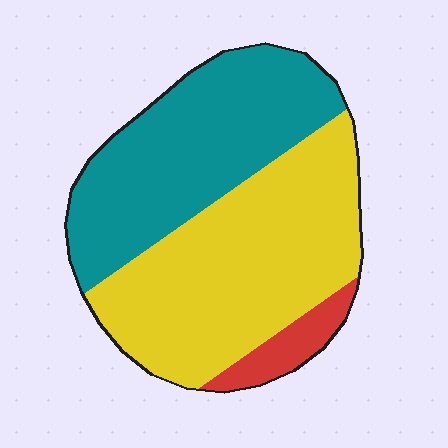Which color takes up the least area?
Red, at roughly 5%.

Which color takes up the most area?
Yellow, at roughly 50%.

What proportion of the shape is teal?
Teal takes up about two fifths (2/5) of the shape.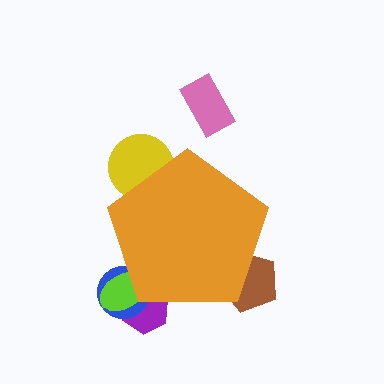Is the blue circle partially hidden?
Yes, the blue circle is partially hidden behind the orange pentagon.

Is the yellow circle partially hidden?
Yes, the yellow circle is partially hidden behind the orange pentagon.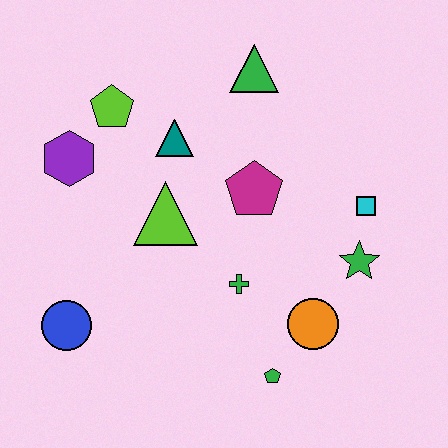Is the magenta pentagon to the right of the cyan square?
No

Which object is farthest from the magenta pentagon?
The blue circle is farthest from the magenta pentagon.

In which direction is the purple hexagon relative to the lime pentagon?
The purple hexagon is below the lime pentagon.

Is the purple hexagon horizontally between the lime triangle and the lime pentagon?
No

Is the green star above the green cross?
Yes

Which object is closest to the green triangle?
The teal triangle is closest to the green triangle.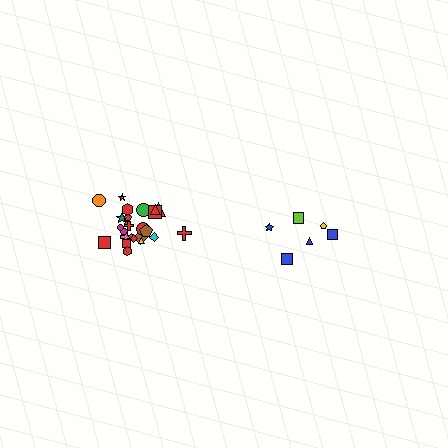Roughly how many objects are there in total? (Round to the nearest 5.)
Roughly 30 objects in total.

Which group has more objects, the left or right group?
The left group.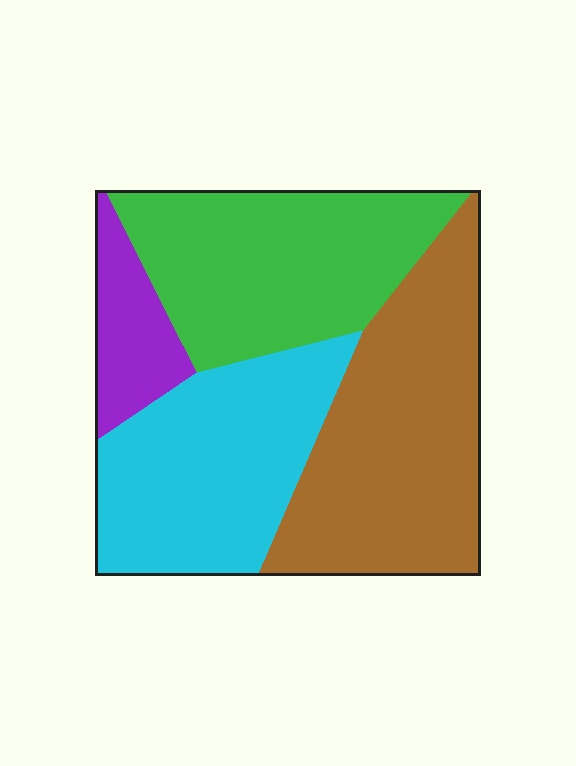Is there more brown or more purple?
Brown.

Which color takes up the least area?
Purple, at roughly 10%.